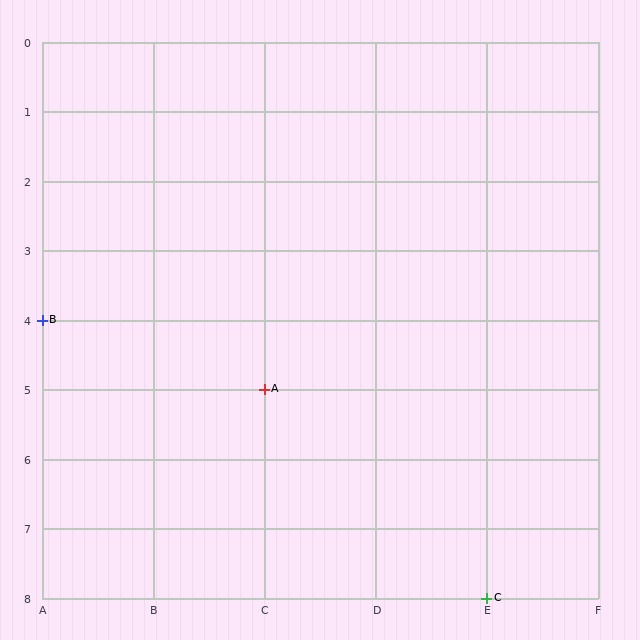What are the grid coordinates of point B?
Point B is at grid coordinates (A, 4).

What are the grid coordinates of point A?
Point A is at grid coordinates (C, 5).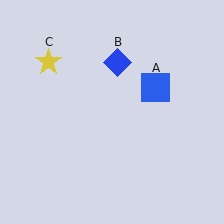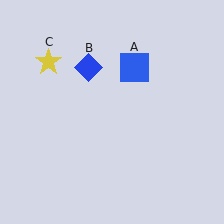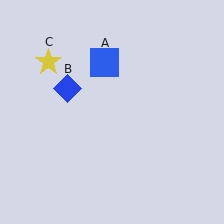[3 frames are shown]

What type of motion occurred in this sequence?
The blue square (object A), blue diamond (object B) rotated counterclockwise around the center of the scene.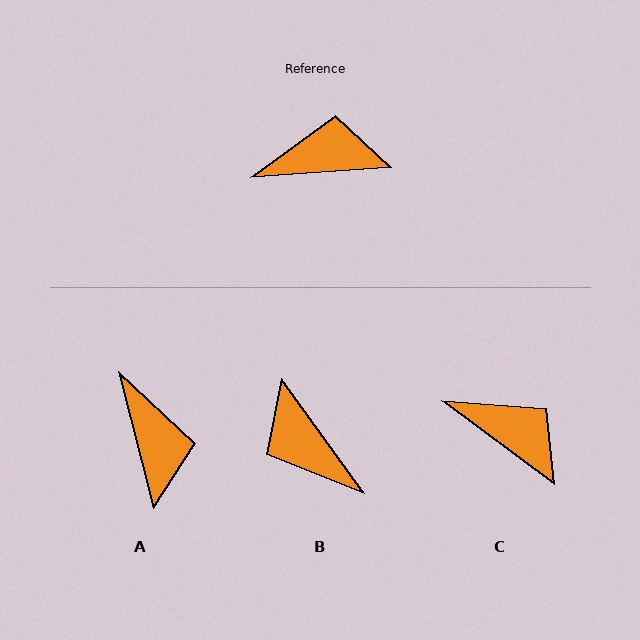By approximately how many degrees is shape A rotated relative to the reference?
Approximately 80 degrees clockwise.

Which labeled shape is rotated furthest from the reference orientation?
B, about 122 degrees away.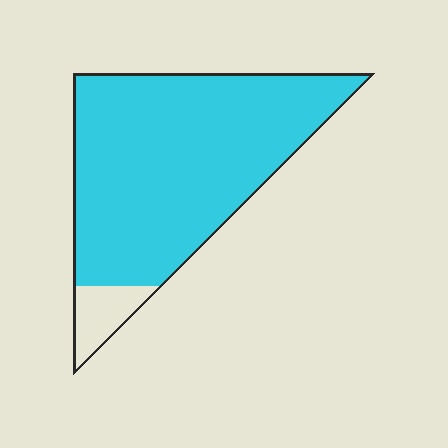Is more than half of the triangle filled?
Yes.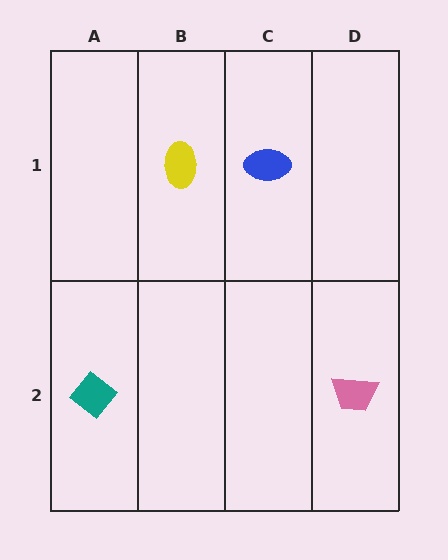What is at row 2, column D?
A pink trapezoid.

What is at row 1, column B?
A yellow ellipse.